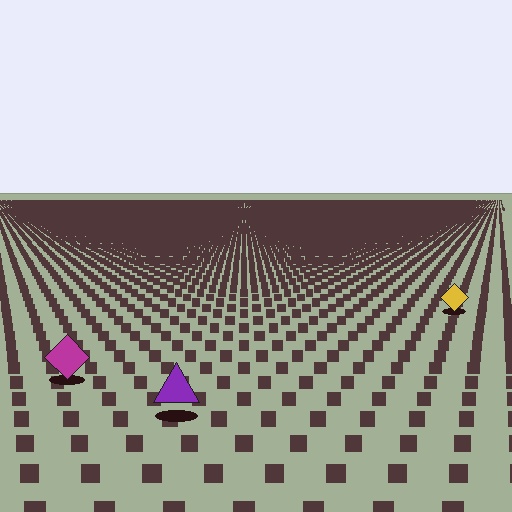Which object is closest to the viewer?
The purple triangle is closest. The texture marks near it are larger and more spread out.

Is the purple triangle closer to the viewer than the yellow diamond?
Yes. The purple triangle is closer — you can tell from the texture gradient: the ground texture is coarser near it.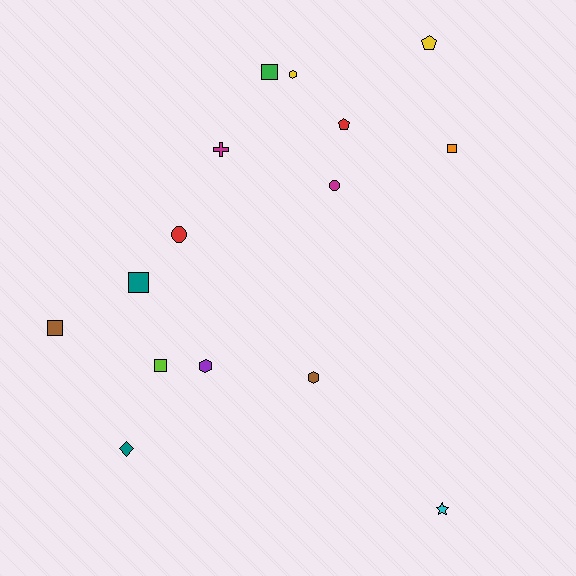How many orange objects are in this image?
There is 1 orange object.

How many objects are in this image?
There are 15 objects.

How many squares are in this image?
There are 5 squares.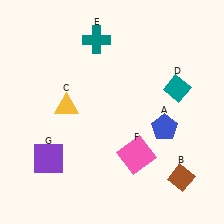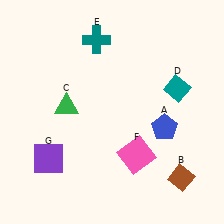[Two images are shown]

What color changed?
The triangle (C) changed from yellow in Image 1 to green in Image 2.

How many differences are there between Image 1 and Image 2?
There is 1 difference between the two images.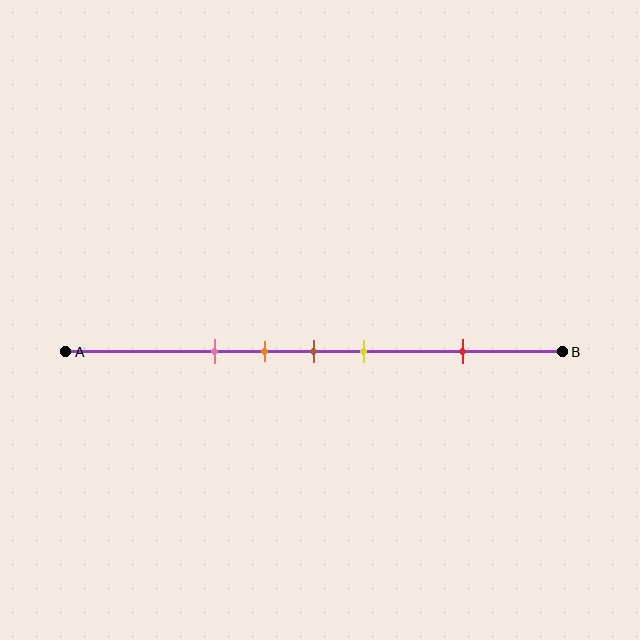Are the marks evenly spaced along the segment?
No, the marks are not evenly spaced.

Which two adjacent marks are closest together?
The orange and brown marks are the closest adjacent pair.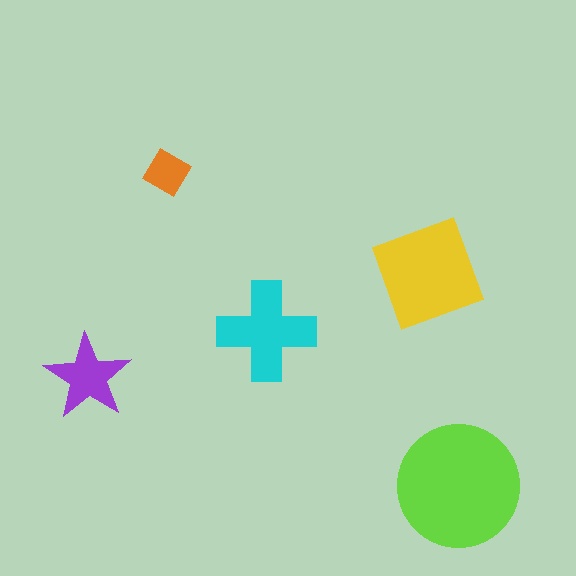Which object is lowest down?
The lime circle is bottommost.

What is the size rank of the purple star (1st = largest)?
4th.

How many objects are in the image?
There are 5 objects in the image.